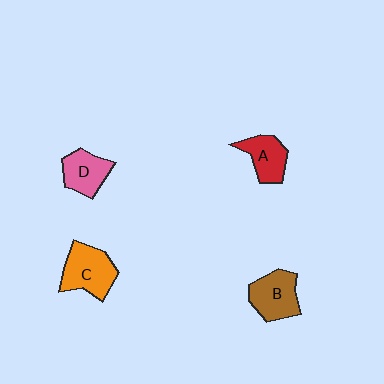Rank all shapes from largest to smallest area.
From largest to smallest: C (orange), B (brown), D (pink), A (red).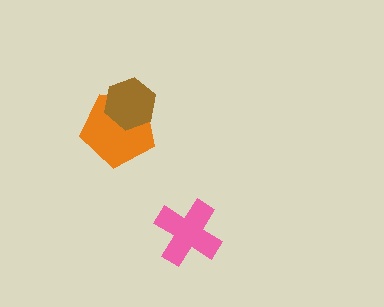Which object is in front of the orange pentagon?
The brown hexagon is in front of the orange pentagon.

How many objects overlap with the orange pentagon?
1 object overlaps with the orange pentagon.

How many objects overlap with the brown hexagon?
1 object overlaps with the brown hexagon.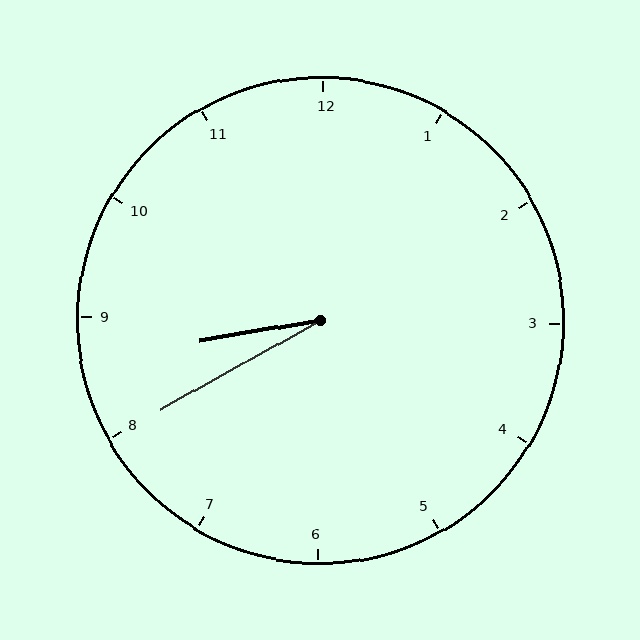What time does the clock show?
8:40.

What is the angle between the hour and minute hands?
Approximately 20 degrees.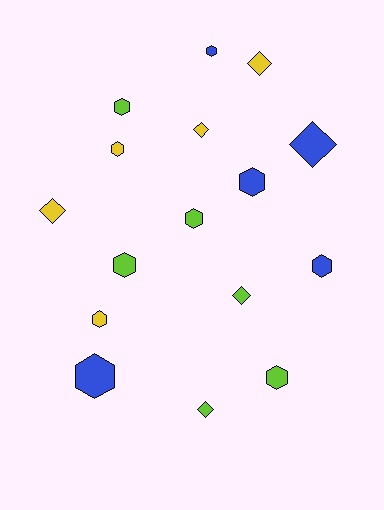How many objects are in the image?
There are 16 objects.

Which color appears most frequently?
Lime, with 6 objects.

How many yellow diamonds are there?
There are 3 yellow diamonds.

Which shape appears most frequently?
Hexagon, with 10 objects.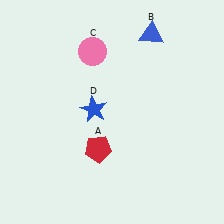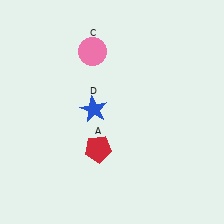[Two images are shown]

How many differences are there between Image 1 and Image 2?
There is 1 difference between the two images.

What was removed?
The blue triangle (B) was removed in Image 2.